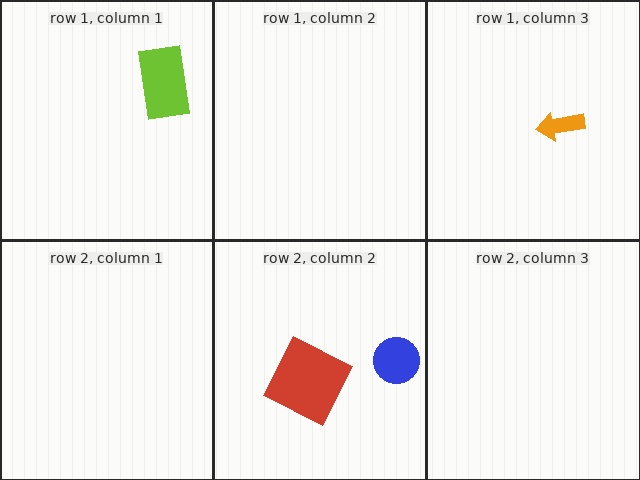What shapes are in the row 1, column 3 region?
The orange arrow.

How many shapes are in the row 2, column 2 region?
2.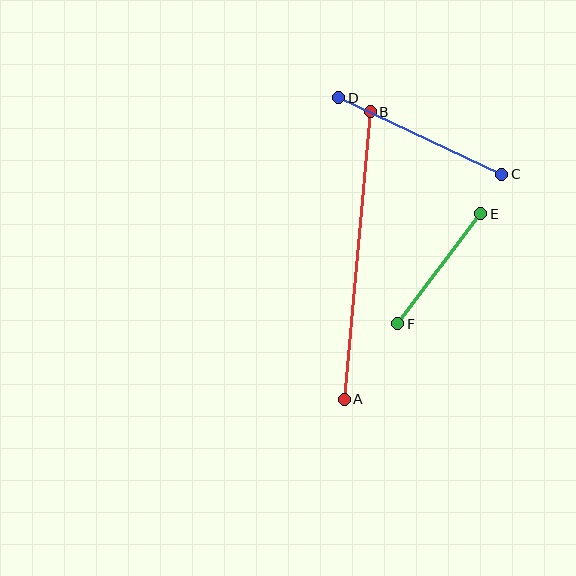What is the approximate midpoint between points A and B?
The midpoint is at approximately (357, 255) pixels.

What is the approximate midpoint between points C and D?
The midpoint is at approximately (420, 136) pixels.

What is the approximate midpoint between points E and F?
The midpoint is at approximately (439, 269) pixels.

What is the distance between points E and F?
The distance is approximately 138 pixels.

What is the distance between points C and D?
The distance is approximately 180 pixels.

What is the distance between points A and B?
The distance is approximately 289 pixels.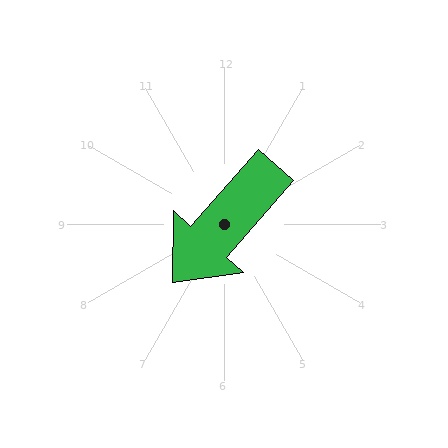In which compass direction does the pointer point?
Southwest.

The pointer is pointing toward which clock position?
Roughly 7 o'clock.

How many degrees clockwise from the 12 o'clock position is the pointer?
Approximately 221 degrees.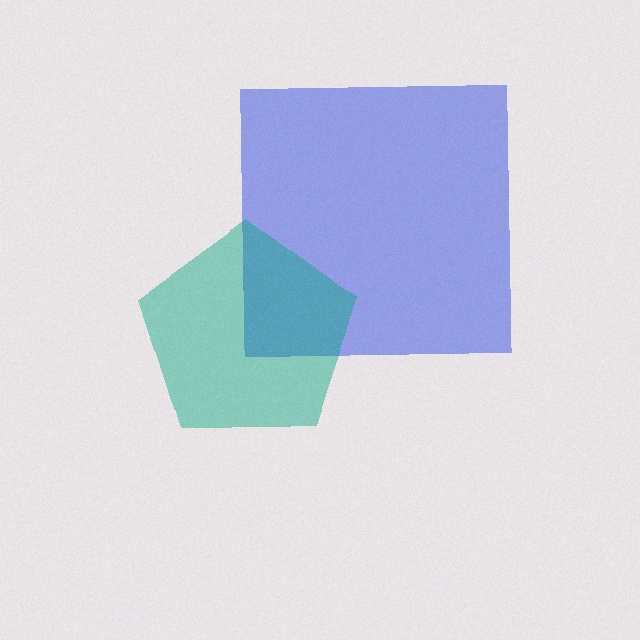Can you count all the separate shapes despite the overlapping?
Yes, there are 2 separate shapes.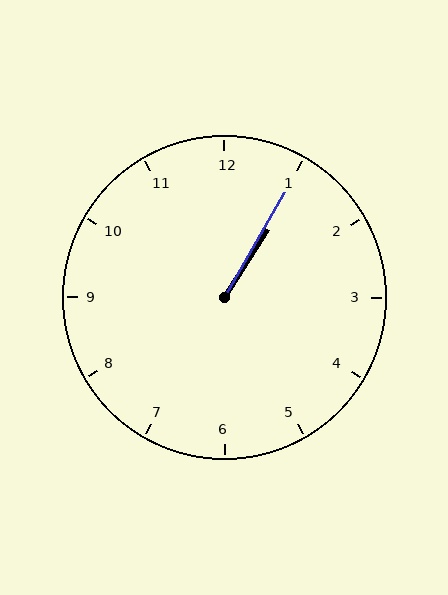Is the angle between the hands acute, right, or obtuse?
It is acute.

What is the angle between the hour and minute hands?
Approximately 2 degrees.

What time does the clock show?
1:05.